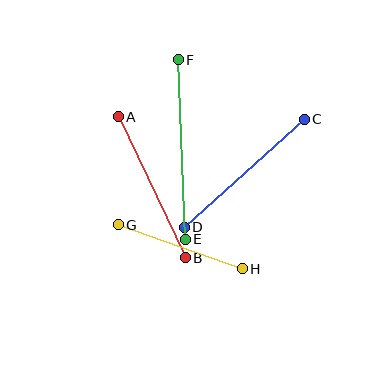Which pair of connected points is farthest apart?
Points E and F are farthest apart.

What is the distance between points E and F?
The distance is approximately 179 pixels.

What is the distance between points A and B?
The distance is approximately 156 pixels.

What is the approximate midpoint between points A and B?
The midpoint is at approximately (152, 187) pixels.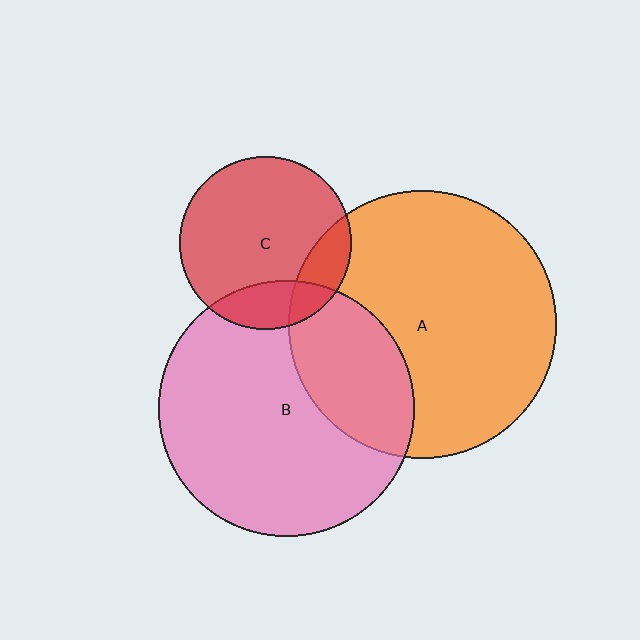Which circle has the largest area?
Circle A (orange).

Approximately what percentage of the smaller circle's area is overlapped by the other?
Approximately 30%.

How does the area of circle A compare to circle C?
Approximately 2.4 times.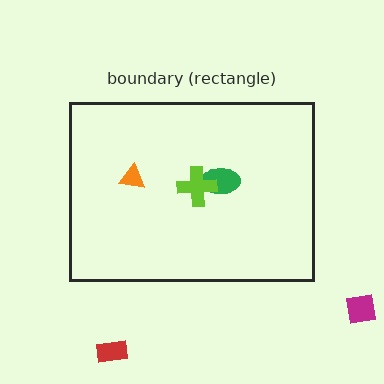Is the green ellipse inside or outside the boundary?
Inside.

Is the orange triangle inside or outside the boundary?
Inside.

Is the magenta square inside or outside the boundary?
Outside.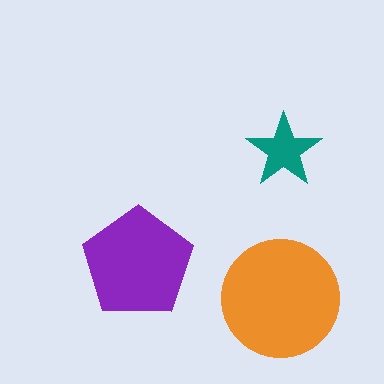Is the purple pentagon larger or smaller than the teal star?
Larger.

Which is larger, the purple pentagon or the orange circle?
The orange circle.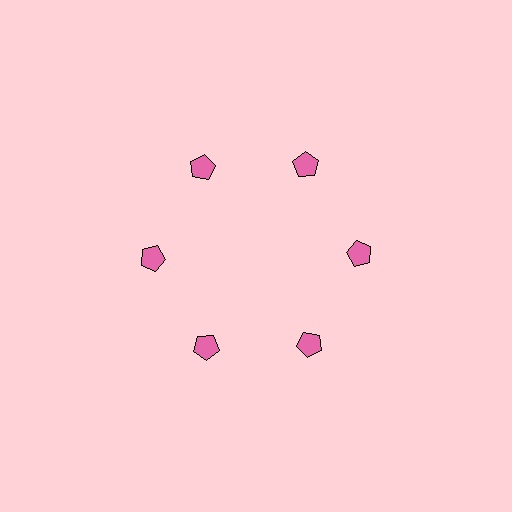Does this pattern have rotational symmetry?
Yes, this pattern has 6-fold rotational symmetry. It looks the same after rotating 60 degrees around the center.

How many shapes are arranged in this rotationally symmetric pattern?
There are 6 shapes, arranged in 6 groups of 1.